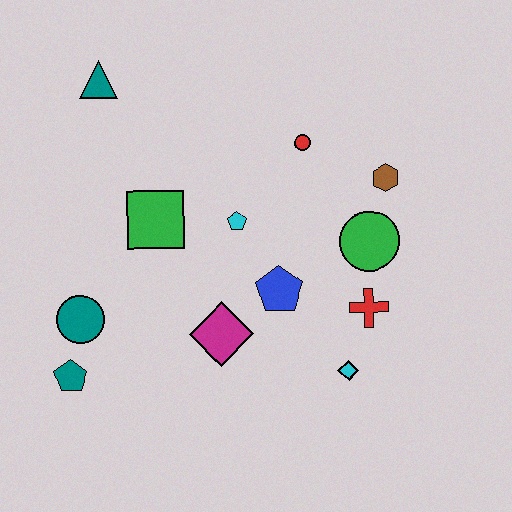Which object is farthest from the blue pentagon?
The teal triangle is farthest from the blue pentagon.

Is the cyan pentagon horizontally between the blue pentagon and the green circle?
No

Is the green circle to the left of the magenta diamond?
No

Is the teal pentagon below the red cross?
Yes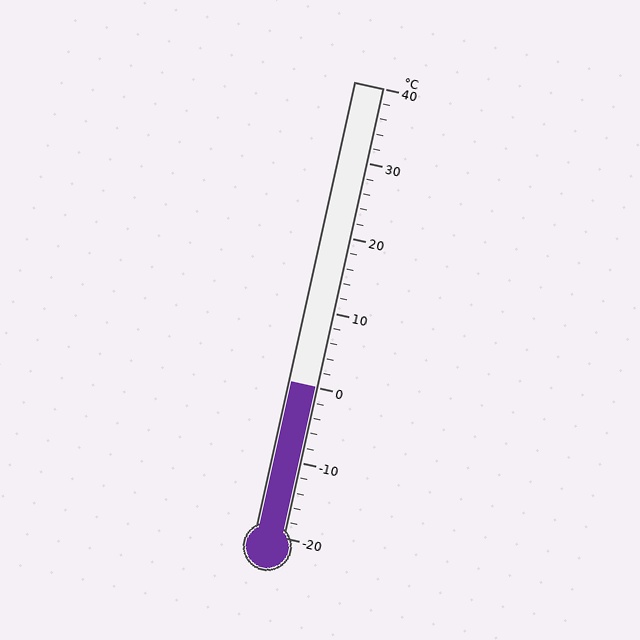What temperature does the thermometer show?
The thermometer shows approximately 0°C.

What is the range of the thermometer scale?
The thermometer scale ranges from -20°C to 40°C.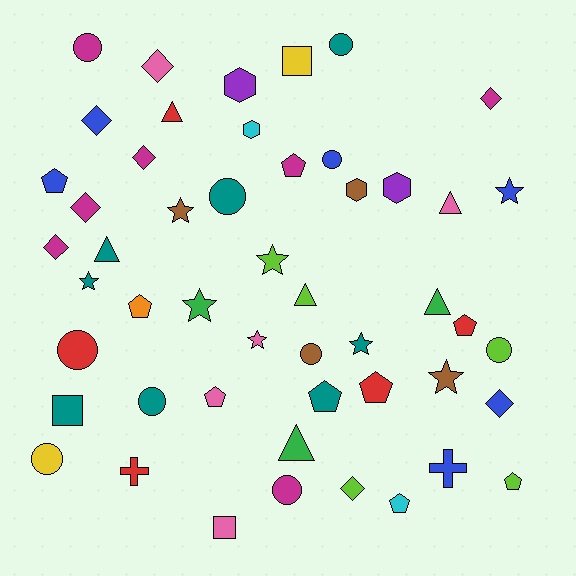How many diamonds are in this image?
There are 8 diamonds.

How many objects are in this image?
There are 50 objects.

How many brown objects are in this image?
There are 4 brown objects.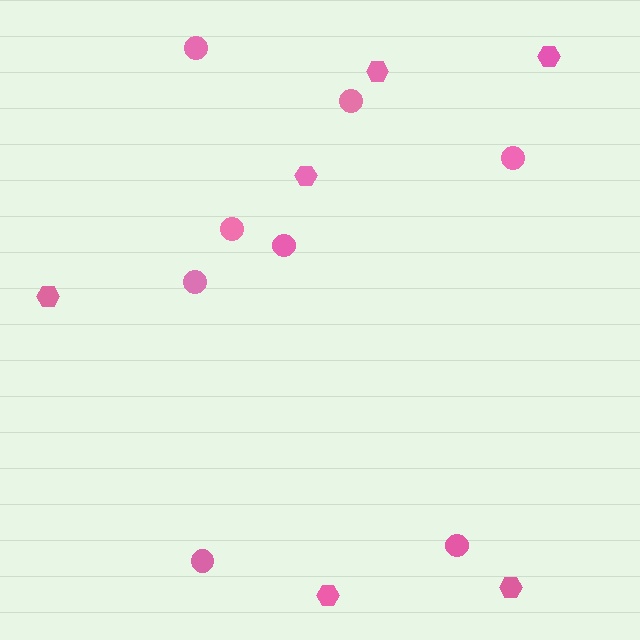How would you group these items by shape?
There are 2 groups: one group of hexagons (6) and one group of circles (8).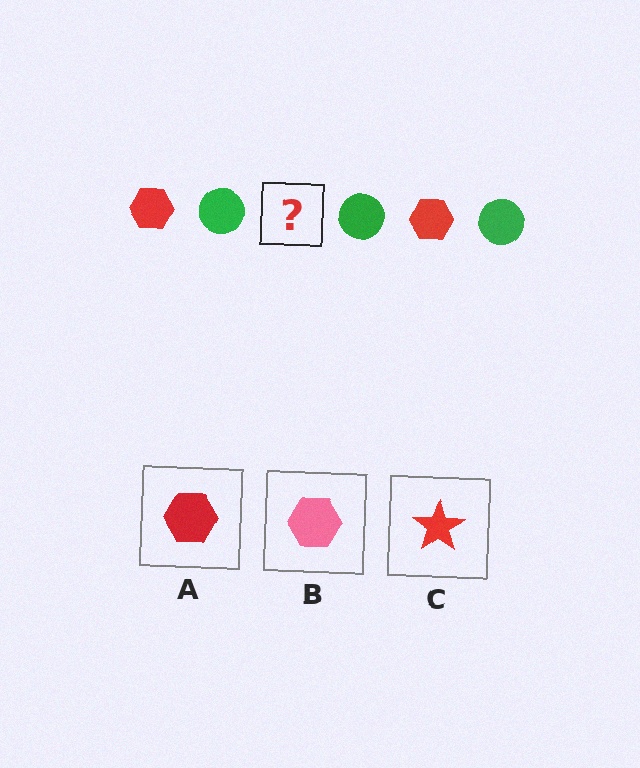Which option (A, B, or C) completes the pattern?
A.